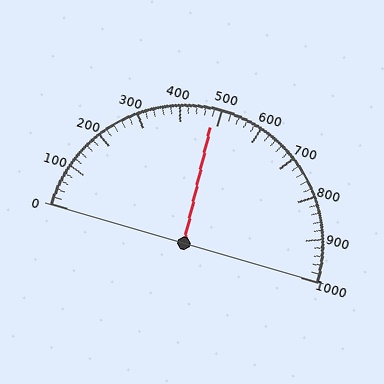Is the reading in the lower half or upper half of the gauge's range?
The reading is in the lower half of the range (0 to 1000).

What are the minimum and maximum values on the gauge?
The gauge ranges from 0 to 1000.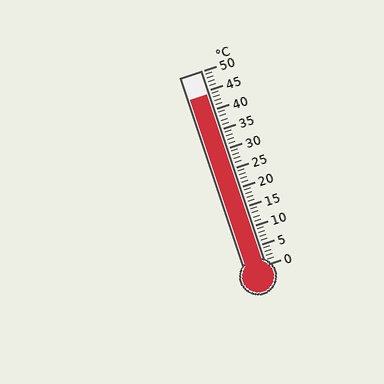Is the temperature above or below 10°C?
The temperature is above 10°C.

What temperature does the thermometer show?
The thermometer shows approximately 44°C.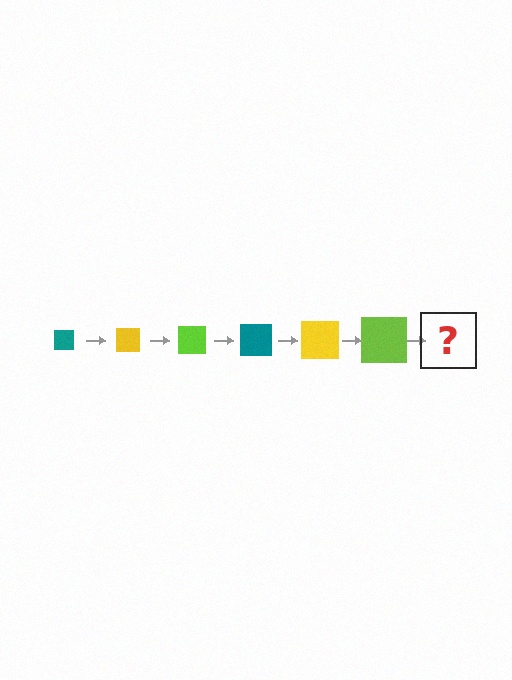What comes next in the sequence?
The next element should be a teal square, larger than the previous one.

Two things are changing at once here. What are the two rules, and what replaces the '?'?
The two rules are that the square grows larger each step and the color cycles through teal, yellow, and lime. The '?' should be a teal square, larger than the previous one.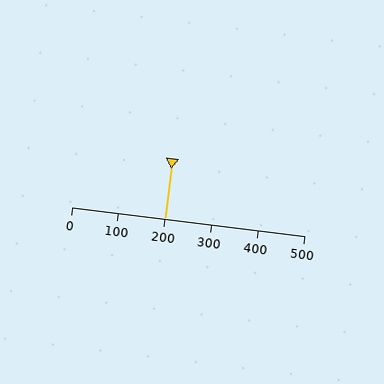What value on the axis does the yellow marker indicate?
The marker indicates approximately 200.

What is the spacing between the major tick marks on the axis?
The major ticks are spaced 100 apart.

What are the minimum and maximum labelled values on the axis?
The axis runs from 0 to 500.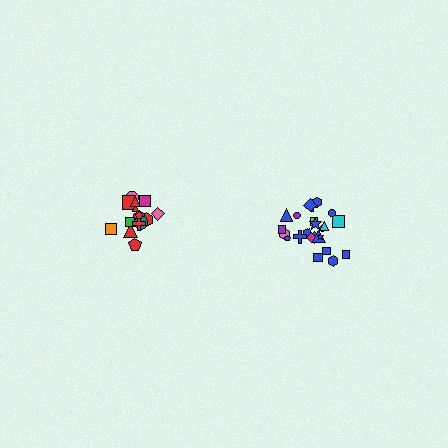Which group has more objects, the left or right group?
The right group.